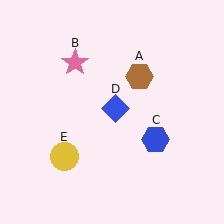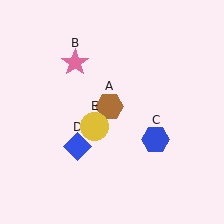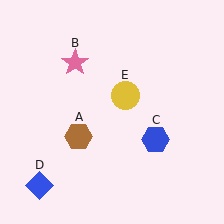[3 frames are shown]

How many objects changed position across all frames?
3 objects changed position: brown hexagon (object A), blue diamond (object D), yellow circle (object E).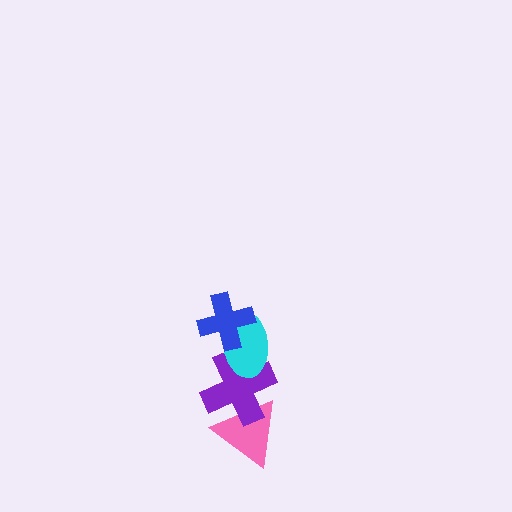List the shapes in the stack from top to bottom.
From top to bottom: the blue cross, the cyan ellipse, the purple cross, the pink triangle.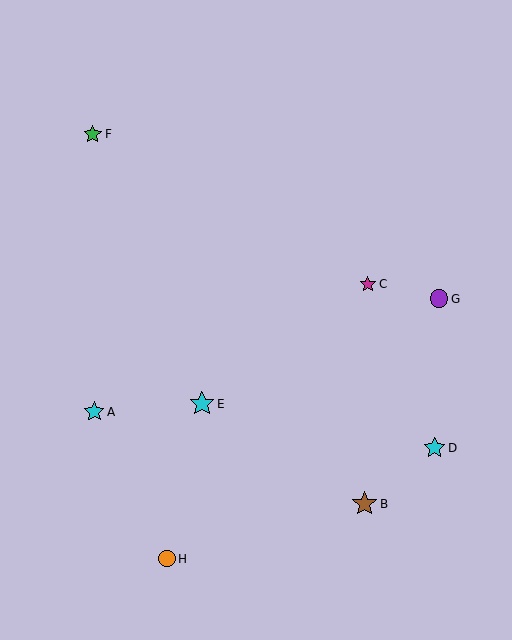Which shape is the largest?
The cyan star (labeled E) is the largest.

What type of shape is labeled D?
Shape D is a cyan star.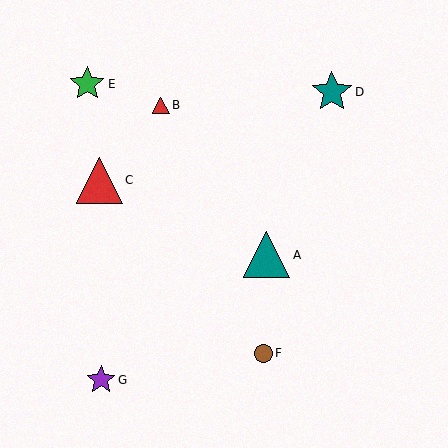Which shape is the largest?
The teal triangle (labeled A) is the largest.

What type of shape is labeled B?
Shape B is a red triangle.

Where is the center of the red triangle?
The center of the red triangle is at (100, 180).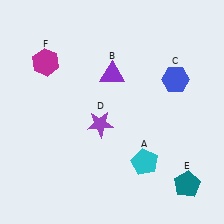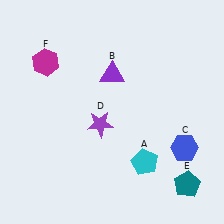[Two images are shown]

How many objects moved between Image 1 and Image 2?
1 object moved between the two images.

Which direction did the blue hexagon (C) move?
The blue hexagon (C) moved down.